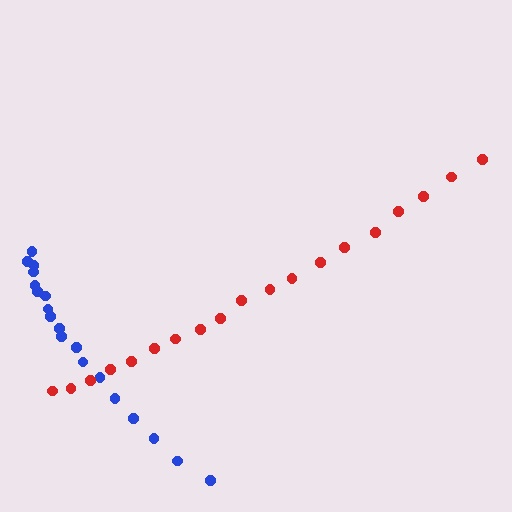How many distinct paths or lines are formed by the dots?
There are 2 distinct paths.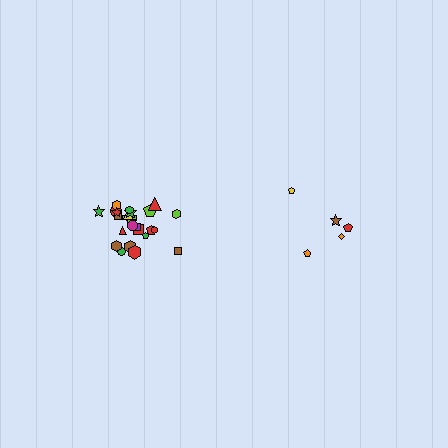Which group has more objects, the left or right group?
The left group.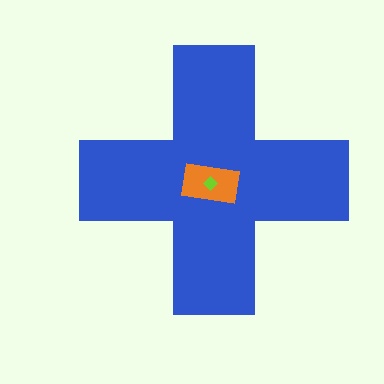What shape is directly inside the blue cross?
The orange rectangle.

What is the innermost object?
The lime diamond.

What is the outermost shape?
The blue cross.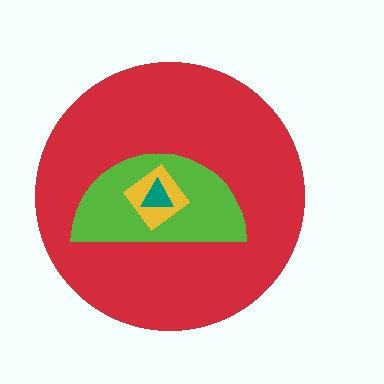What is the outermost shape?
The red circle.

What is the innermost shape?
The teal triangle.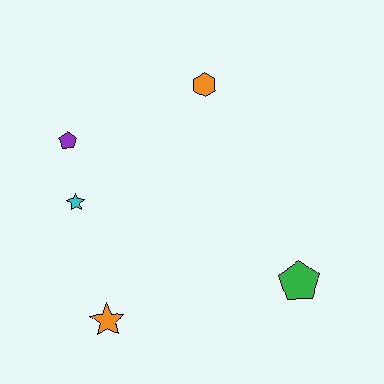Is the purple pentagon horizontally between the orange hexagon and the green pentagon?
No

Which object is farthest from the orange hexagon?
The orange star is farthest from the orange hexagon.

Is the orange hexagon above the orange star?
Yes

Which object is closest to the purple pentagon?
The cyan star is closest to the purple pentagon.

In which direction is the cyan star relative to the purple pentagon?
The cyan star is below the purple pentagon.